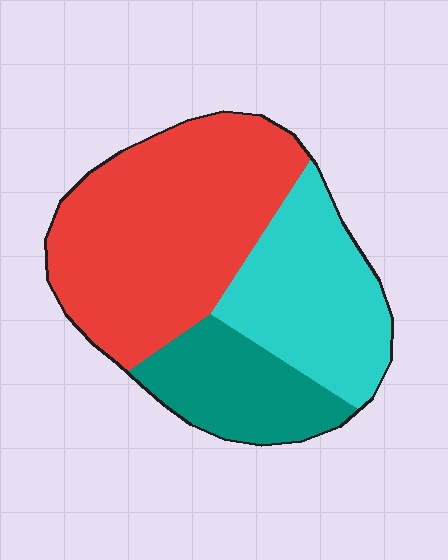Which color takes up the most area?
Red, at roughly 50%.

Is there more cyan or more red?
Red.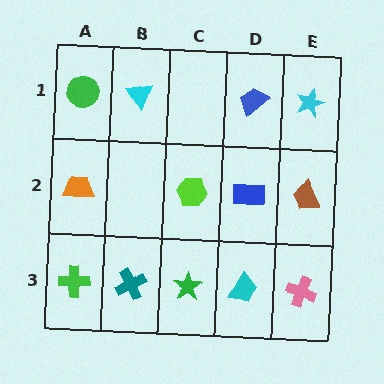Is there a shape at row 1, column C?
No, that cell is empty.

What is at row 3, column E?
A pink cross.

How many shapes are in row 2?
4 shapes.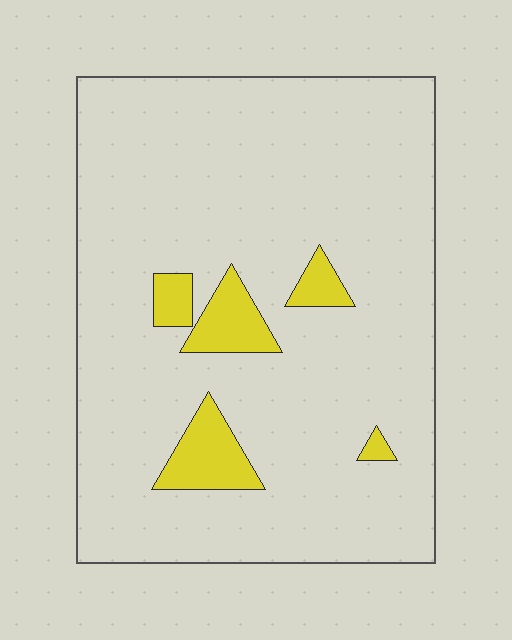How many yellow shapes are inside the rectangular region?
5.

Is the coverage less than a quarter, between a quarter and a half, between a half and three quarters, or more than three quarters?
Less than a quarter.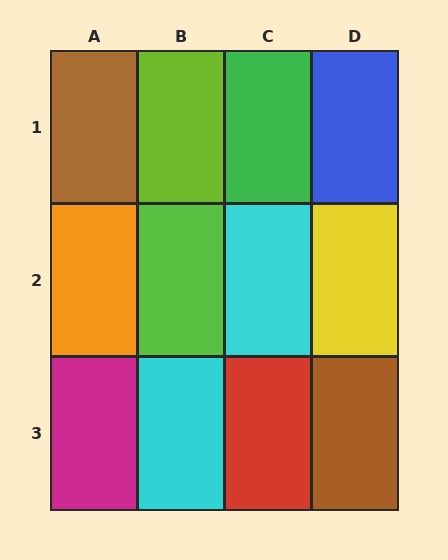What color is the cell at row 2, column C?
Cyan.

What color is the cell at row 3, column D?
Brown.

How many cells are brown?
2 cells are brown.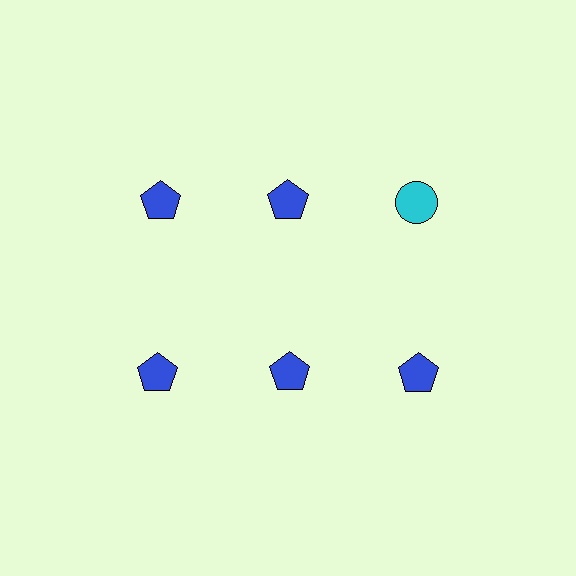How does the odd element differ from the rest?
It differs in both color (cyan instead of blue) and shape (circle instead of pentagon).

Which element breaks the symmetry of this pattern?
The cyan circle in the top row, center column breaks the symmetry. All other shapes are blue pentagons.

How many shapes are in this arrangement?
There are 6 shapes arranged in a grid pattern.